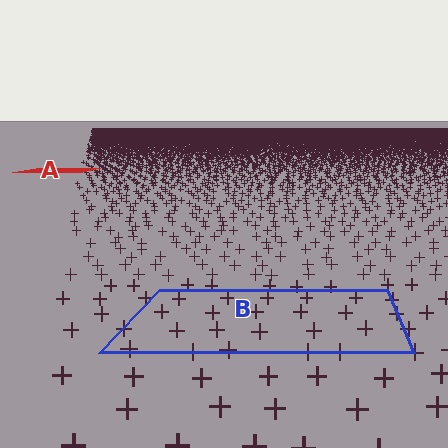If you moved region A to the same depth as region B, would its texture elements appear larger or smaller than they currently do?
They would appear larger. At a closer depth, the same texture elements are projected at a bigger on-screen size.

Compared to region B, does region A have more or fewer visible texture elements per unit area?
Region A has more texture elements per unit area — they are packed more densely because it is farther away.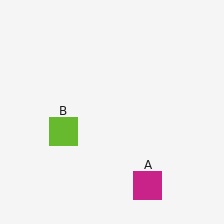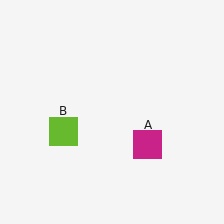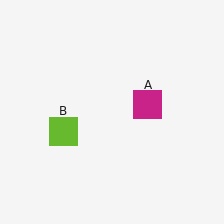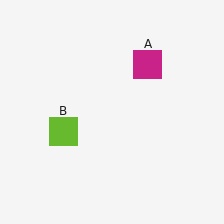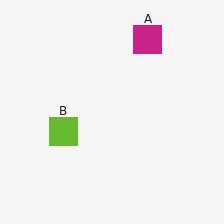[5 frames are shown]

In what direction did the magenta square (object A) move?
The magenta square (object A) moved up.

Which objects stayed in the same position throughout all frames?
Lime square (object B) remained stationary.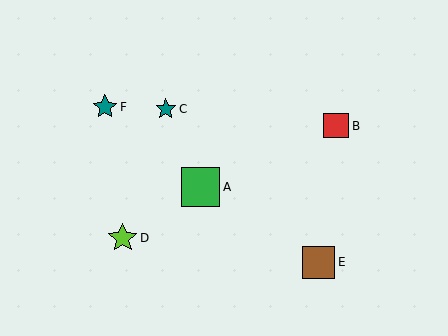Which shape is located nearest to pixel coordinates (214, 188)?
The green square (labeled A) at (201, 187) is nearest to that location.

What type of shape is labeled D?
Shape D is a lime star.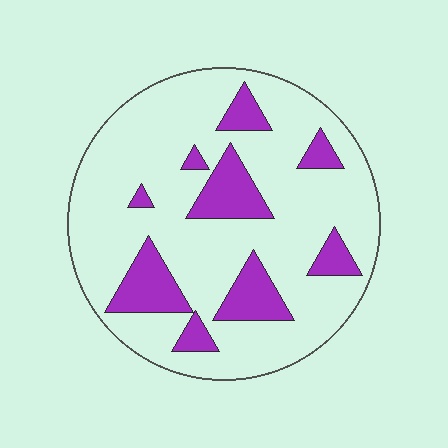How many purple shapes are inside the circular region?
9.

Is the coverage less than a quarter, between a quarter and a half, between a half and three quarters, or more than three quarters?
Less than a quarter.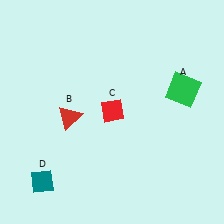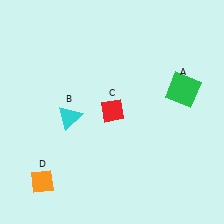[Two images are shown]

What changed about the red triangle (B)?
In Image 1, B is red. In Image 2, it changed to cyan.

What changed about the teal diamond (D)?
In Image 1, D is teal. In Image 2, it changed to orange.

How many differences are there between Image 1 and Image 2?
There are 2 differences between the two images.